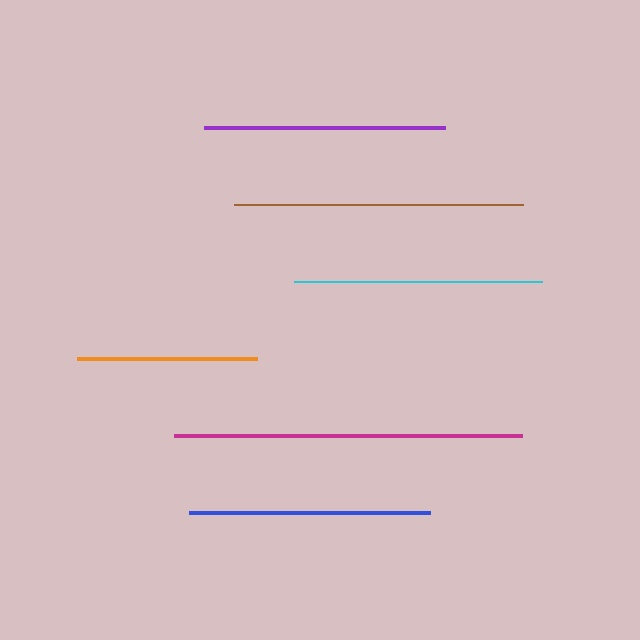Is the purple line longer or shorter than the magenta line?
The magenta line is longer than the purple line.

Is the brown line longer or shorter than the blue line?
The brown line is longer than the blue line.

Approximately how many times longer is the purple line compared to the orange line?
The purple line is approximately 1.3 times the length of the orange line.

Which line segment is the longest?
The magenta line is the longest at approximately 349 pixels.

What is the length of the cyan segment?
The cyan segment is approximately 248 pixels long.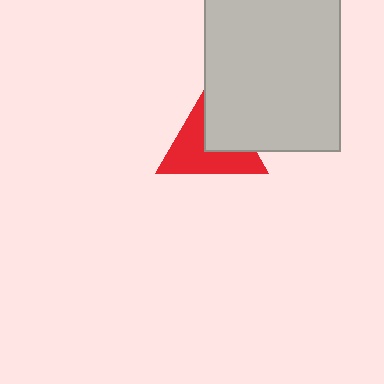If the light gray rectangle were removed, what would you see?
You would see the complete red triangle.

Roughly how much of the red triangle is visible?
About half of it is visible (roughly 59%).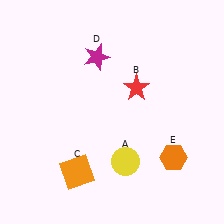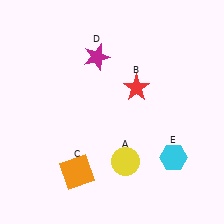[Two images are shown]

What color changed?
The hexagon (E) changed from orange in Image 1 to cyan in Image 2.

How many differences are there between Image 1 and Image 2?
There is 1 difference between the two images.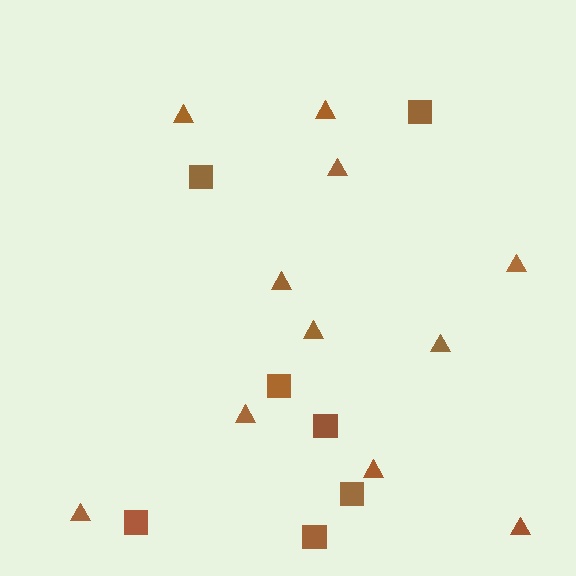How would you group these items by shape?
There are 2 groups: one group of squares (7) and one group of triangles (11).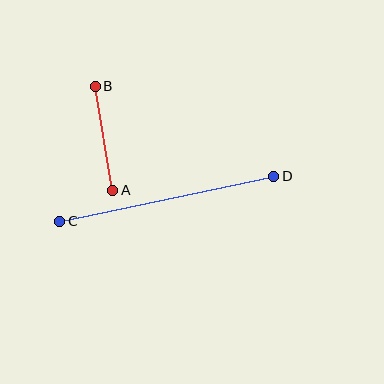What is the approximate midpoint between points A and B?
The midpoint is at approximately (104, 138) pixels.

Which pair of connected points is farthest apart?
Points C and D are farthest apart.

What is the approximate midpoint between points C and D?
The midpoint is at approximately (167, 199) pixels.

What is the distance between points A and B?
The distance is approximately 106 pixels.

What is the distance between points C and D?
The distance is approximately 219 pixels.